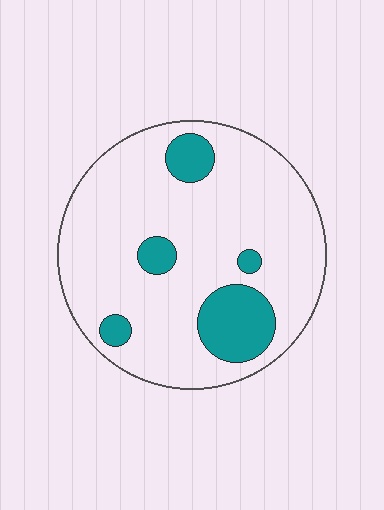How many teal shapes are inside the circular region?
5.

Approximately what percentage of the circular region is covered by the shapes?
Approximately 15%.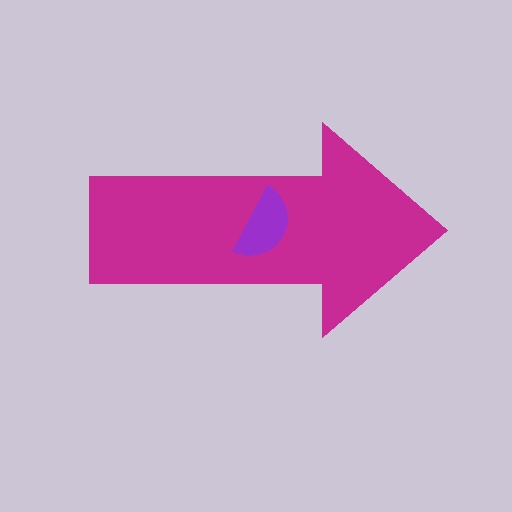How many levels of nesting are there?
2.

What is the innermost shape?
The purple semicircle.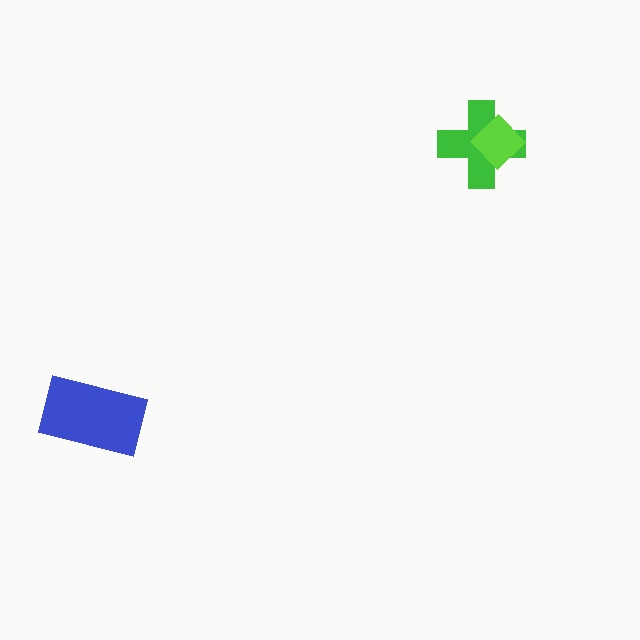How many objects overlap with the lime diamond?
1 object overlaps with the lime diamond.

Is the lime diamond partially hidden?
No, no other shape covers it.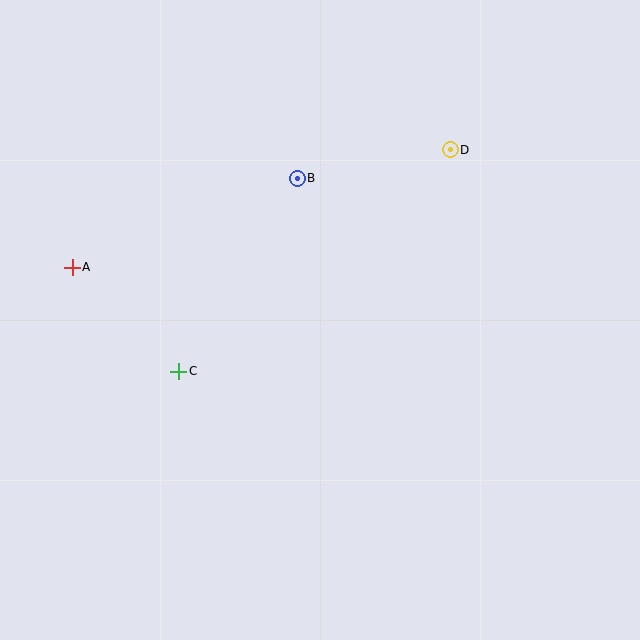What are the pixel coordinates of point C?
Point C is at (179, 371).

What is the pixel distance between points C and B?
The distance between C and B is 227 pixels.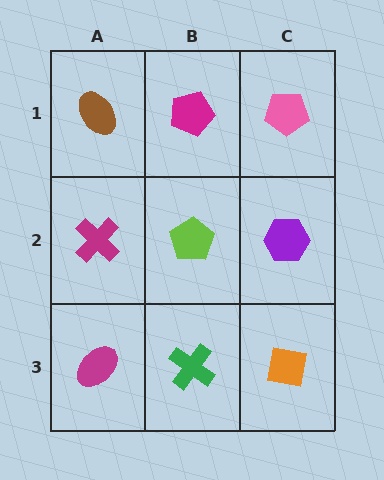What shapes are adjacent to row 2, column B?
A magenta pentagon (row 1, column B), a green cross (row 3, column B), a magenta cross (row 2, column A), a purple hexagon (row 2, column C).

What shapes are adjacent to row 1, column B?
A lime pentagon (row 2, column B), a brown ellipse (row 1, column A), a pink pentagon (row 1, column C).